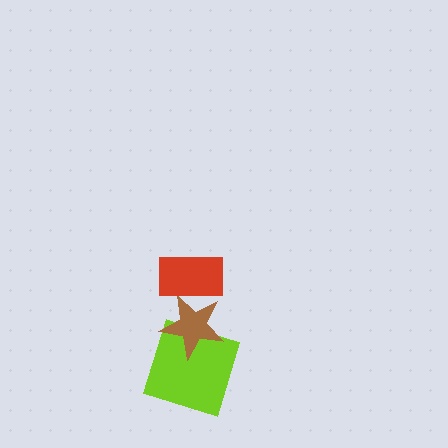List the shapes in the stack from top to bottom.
From top to bottom: the red rectangle, the brown star, the lime square.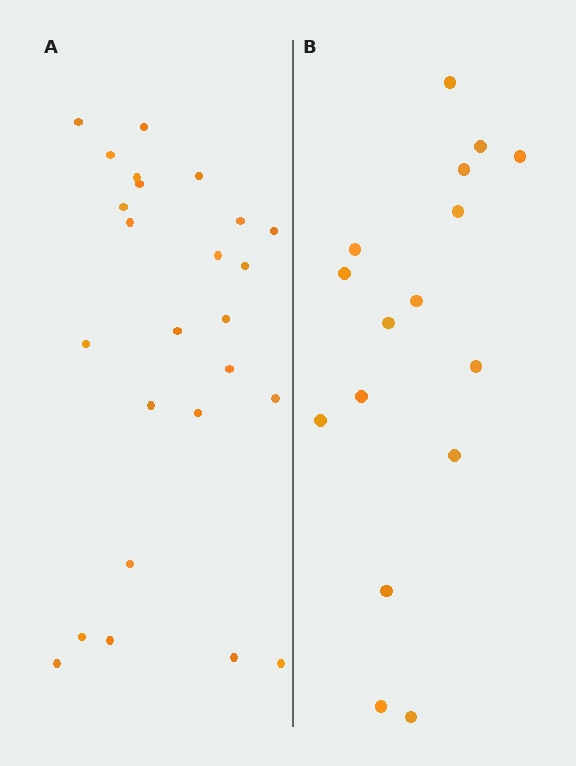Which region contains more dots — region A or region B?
Region A (the left region) has more dots.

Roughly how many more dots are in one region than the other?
Region A has roughly 8 or so more dots than region B.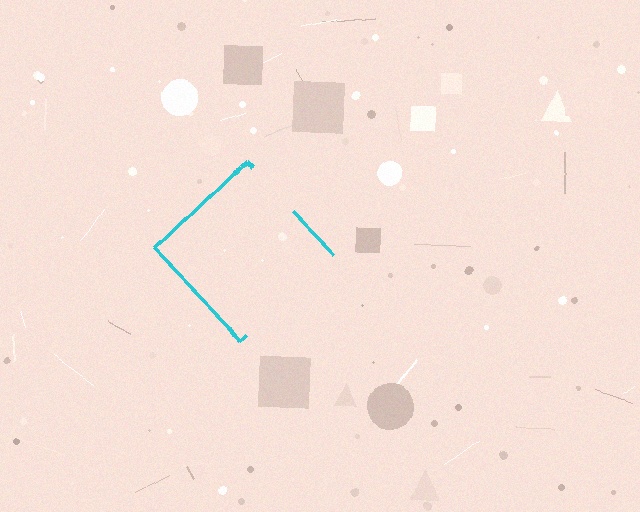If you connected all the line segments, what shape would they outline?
They would outline a diamond.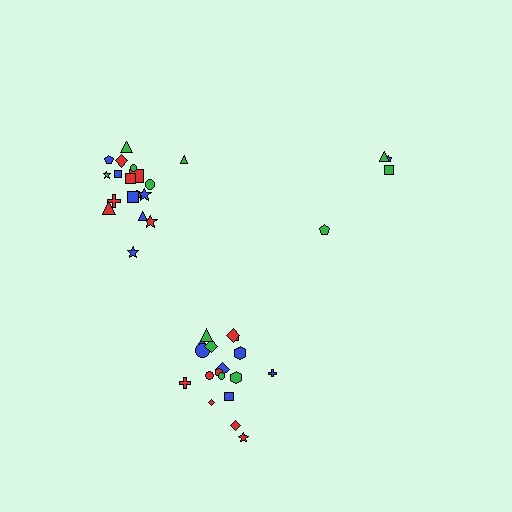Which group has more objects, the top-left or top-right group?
The top-left group.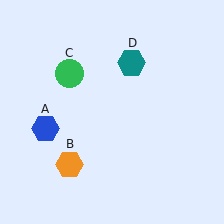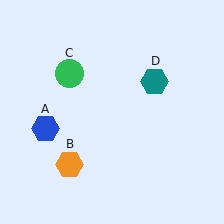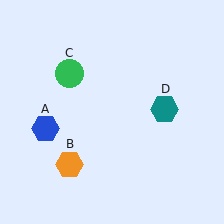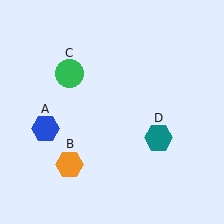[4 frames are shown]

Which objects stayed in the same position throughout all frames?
Blue hexagon (object A) and orange hexagon (object B) and green circle (object C) remained stationary.